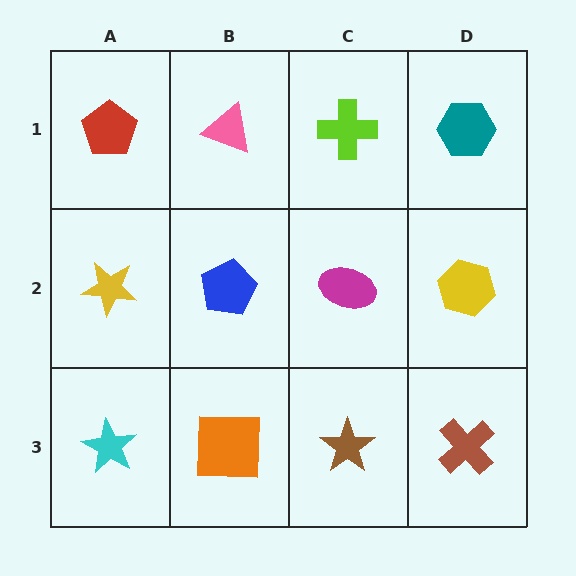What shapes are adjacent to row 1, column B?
A blue pentagon (row 2, column B), a red pentagon (row 1, column A), a lime cross (row 1, column C).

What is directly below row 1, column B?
A blue pentagon.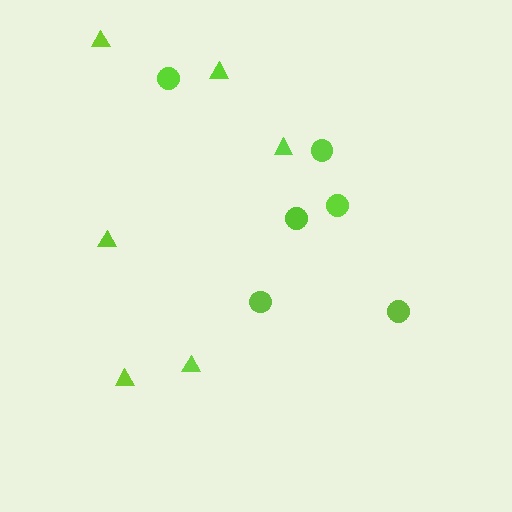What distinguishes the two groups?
There are 2 groups: one group of triangles (6) and one group of circles (6).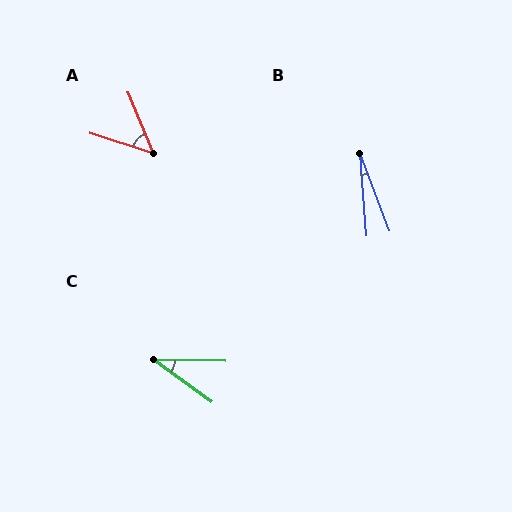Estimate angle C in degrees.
Approximately 35 degrees.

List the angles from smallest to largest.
B (17°), C (35°), A (50°).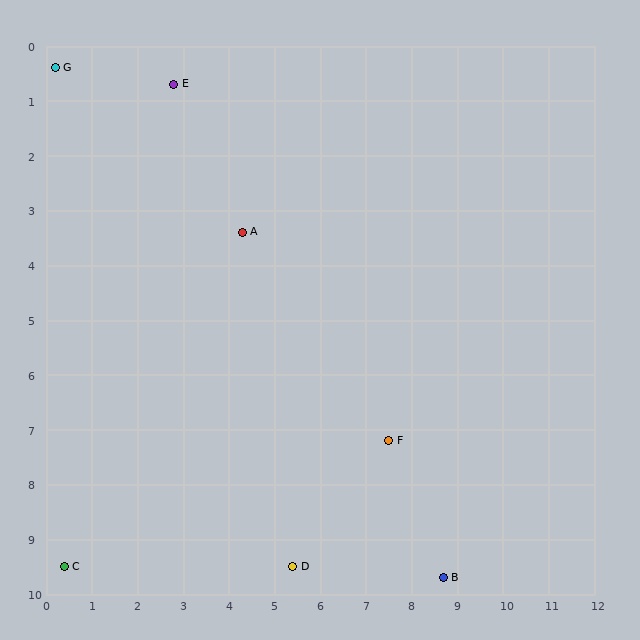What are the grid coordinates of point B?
Point B is at approximately (8.7, 9.7).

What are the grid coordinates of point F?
Point F is at approximately (7.5, 7.2).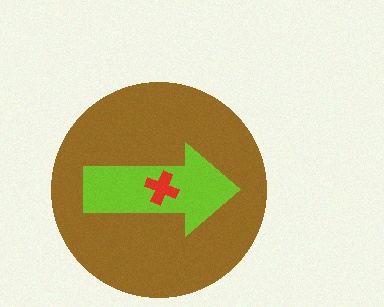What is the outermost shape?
The brown circle.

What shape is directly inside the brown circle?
The lime arrow.